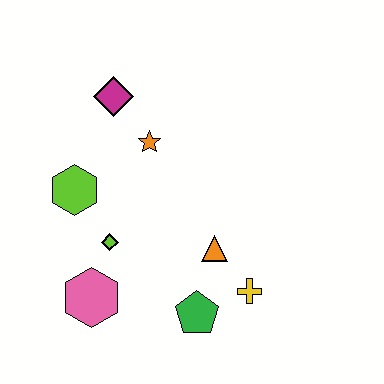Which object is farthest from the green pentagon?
The magenta diamond is farthest from the green pentagon.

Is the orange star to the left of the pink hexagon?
No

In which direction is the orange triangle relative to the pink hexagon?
The orange triangle is to the right of the pink hexagon.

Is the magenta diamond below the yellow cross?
No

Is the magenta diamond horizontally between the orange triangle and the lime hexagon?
Yes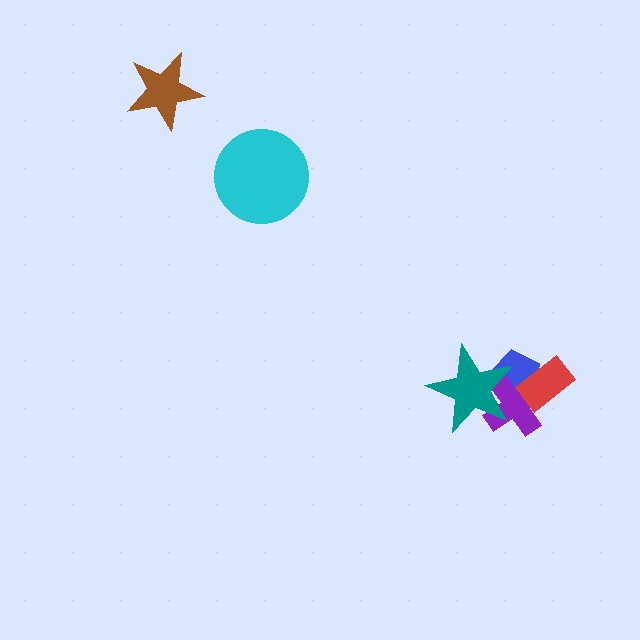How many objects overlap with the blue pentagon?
3 objects overlap with the blue pentagon.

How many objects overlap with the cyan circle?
0 objects overlap with the cyan circle.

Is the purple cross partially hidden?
Yes, it is partially covered by another shape.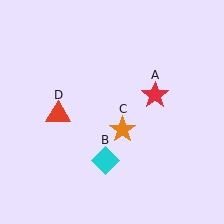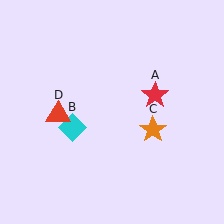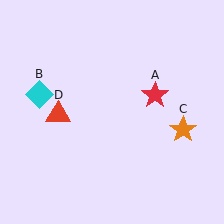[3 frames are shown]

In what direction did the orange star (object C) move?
The orange star (object C) moved right.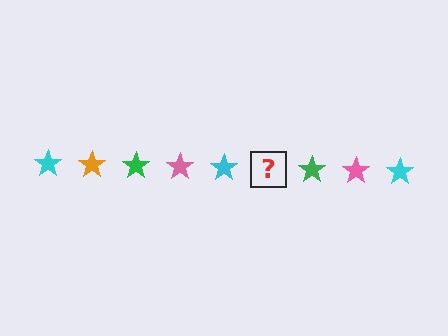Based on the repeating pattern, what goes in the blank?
The blank should be an orange star.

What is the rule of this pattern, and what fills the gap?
The rule is that the pattern cycles through cyan, orange, green, pink stars. The gap should be filled with an orange star.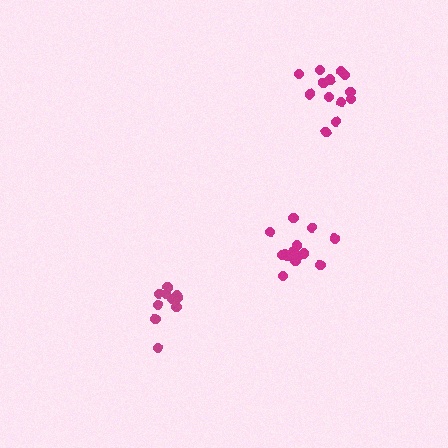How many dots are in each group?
Group 1: 15 dots, Group 2: 13 dots, Group 3: 10 dots (38 total).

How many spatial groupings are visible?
There are 3 spatial groupings.